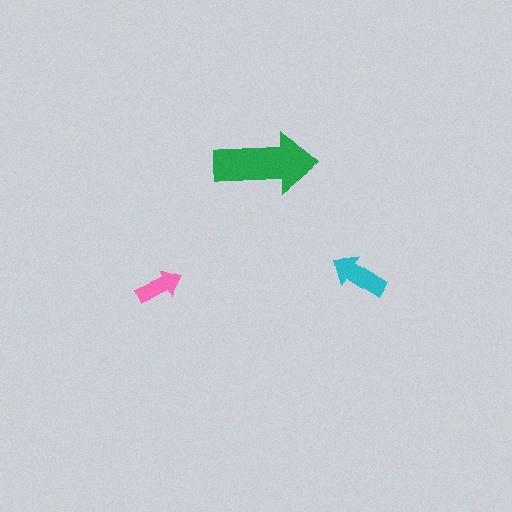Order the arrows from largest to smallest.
the green one, the cyan one, the pink one.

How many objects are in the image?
There are 3 objects in the image.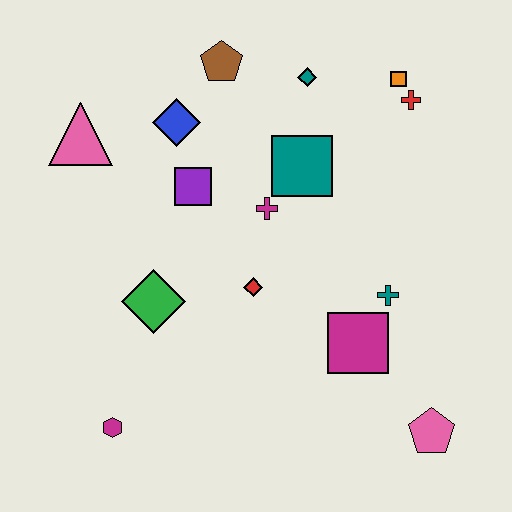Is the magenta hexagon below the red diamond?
Yes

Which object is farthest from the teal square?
The magenta hexagon is farthest from the teal square.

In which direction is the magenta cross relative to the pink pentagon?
The magenta cross is above the pink pentagon.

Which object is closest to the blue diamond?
The purple square is closest to the blue diamond.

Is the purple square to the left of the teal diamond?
Yes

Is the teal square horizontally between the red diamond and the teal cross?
Yes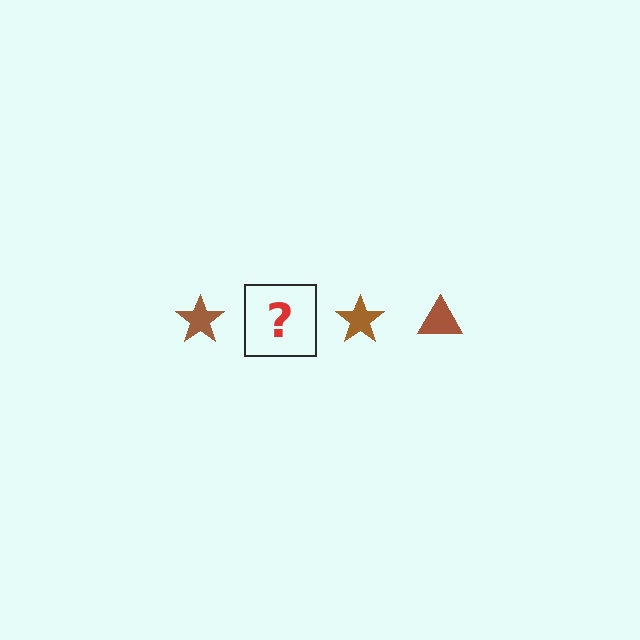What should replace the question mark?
The question mark should be replaced with a brown triangle.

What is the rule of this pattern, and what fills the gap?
The rule is that the pattern cycles through star, triangle shapes in brown. The gap should be filled with a brown triangle.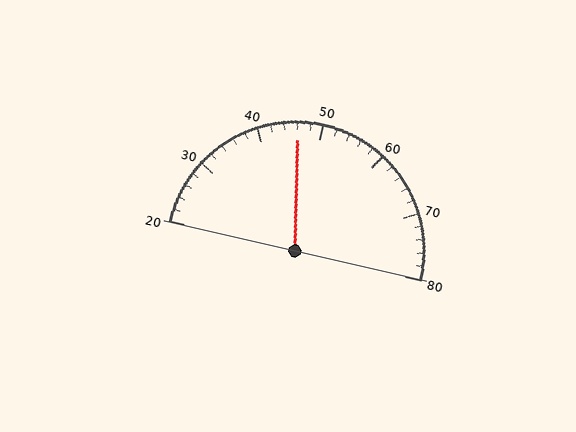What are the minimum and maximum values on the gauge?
The gauge ranges from 20 to 80.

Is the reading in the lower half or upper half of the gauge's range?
The reading is in the lower half of the range (20 to 80).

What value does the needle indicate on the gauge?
The needle indicates approximately 46.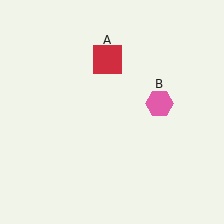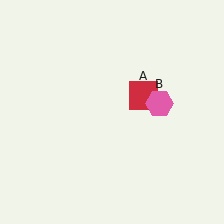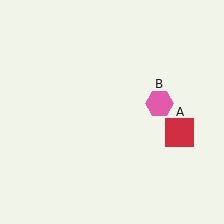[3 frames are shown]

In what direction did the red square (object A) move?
The red square (object A) moved down and to the right.